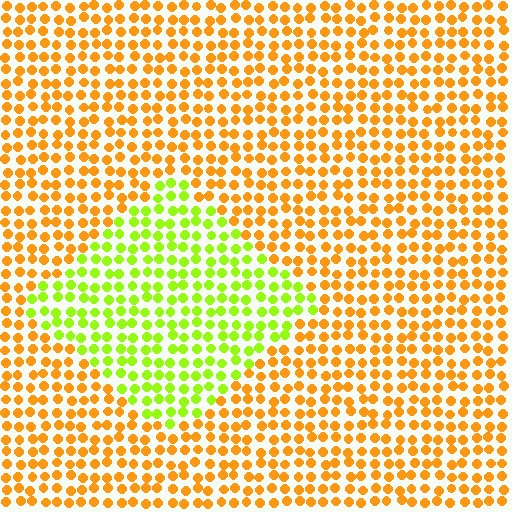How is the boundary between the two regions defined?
The boundary is defined purely by a slight shift in hue (about 52 degrees). Spacing, size, and orientation are identical on both sides.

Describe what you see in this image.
The image is filled with small orange elements in a uniform arrangement. A diamond-shaped region is visible where the elements are tinted to a slightly different hue, forming a subtle color boundary.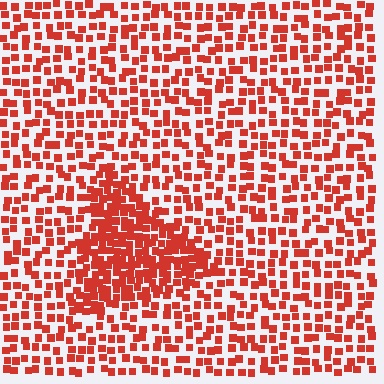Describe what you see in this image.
The image contains small red elements arranged at two different densities. A triangle-shaped region is visible where the elements are more densely packed than the surrounding area.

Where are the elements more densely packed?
The elements are more densely packed inside the triangle boundary.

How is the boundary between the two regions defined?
The boundary is defined by a change in element density (approximately 2.1x ratio). All elements are the same color, size, and shape.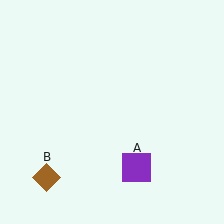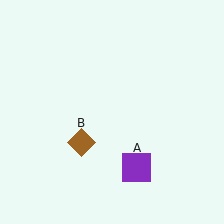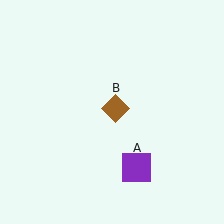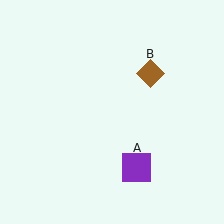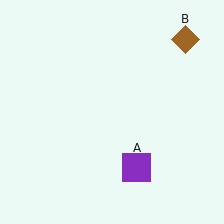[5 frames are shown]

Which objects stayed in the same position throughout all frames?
Purple square (object A) remained stationary.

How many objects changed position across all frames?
1 object changed position: brown diamond (object B).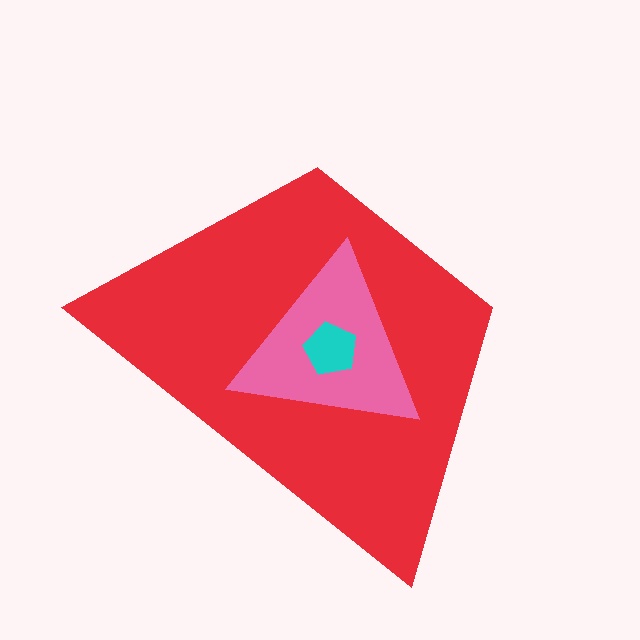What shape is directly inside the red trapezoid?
The pink triangle.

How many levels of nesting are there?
3.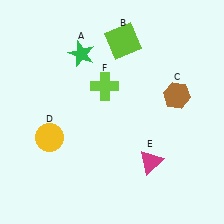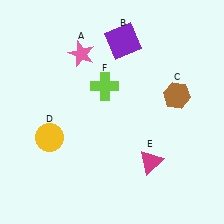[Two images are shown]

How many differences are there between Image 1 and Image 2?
There are 2 differences between the two images.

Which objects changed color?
A changed from green to pink. B changed from lime to purple.